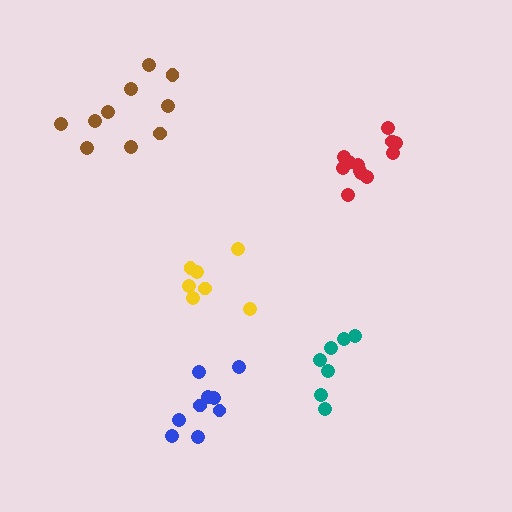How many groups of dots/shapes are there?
There are 5 groups.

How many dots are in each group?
Group 1: 7 dots, Group 2: 12 dots, Group 3: 9 dots, Group 4: 7 dots, Group 5: 10 dots (45 total).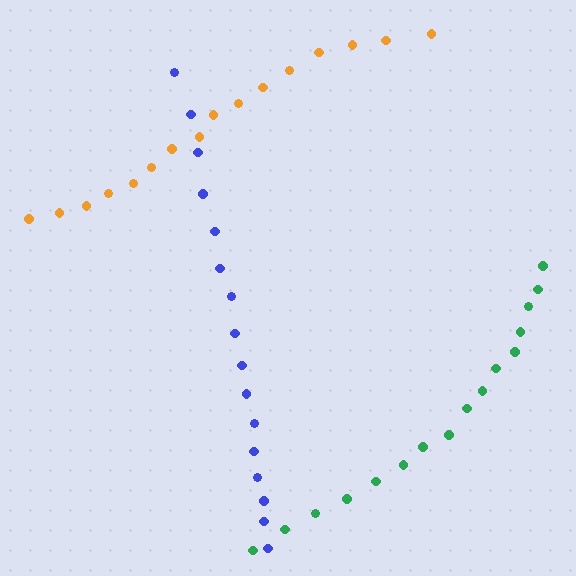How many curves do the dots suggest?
There are 3 distinct paths.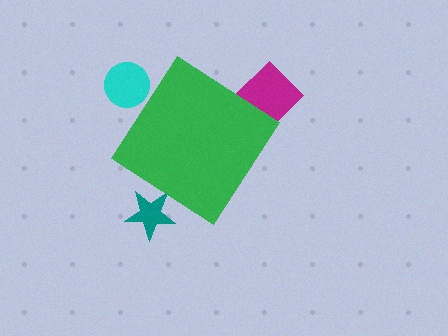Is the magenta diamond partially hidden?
Yes, the magenta diamond is partially hidden behind the green diamond.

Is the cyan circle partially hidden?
Yes, the cyan circle is partially hidden behind the green diamond.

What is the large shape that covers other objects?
A green diamond.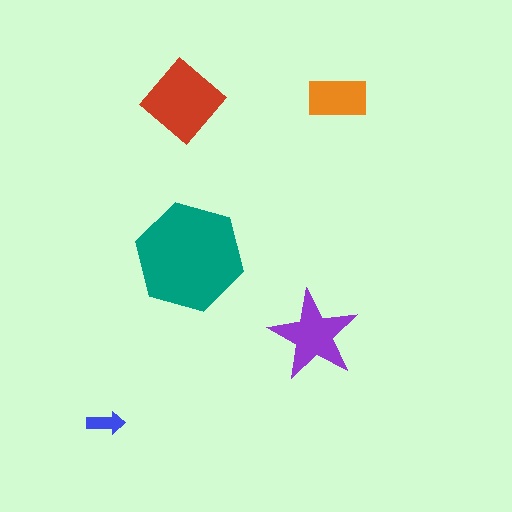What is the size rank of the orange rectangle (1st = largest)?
4th.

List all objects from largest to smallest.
The teal hexagon, the red diamond, the purple star, the orange rectangle, the blue arrow.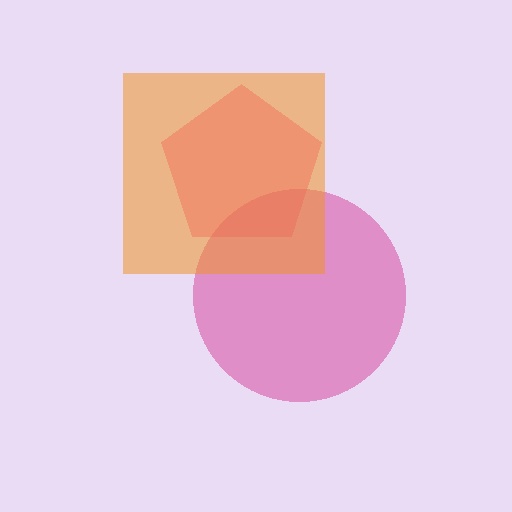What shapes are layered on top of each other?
The layered shapes are: a pink pentagon, a magenta circle, an orange square.